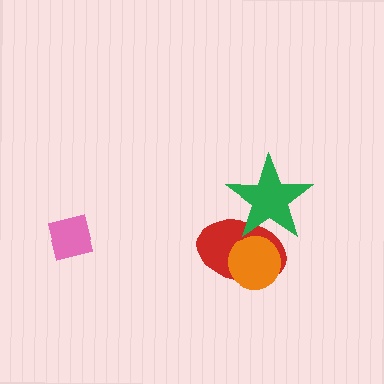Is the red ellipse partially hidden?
Yes, it is partially covered by another shape.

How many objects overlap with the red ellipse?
2 objects overlap with the red ellipse.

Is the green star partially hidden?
No, no other shape covers it.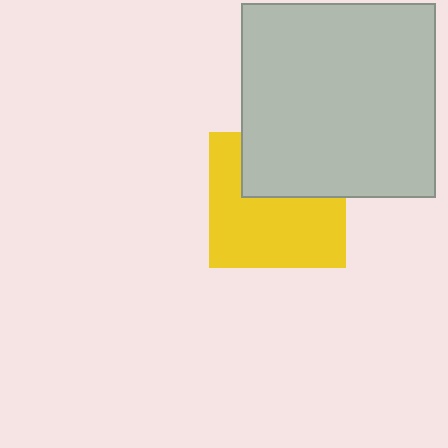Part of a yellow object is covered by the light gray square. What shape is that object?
It is a square.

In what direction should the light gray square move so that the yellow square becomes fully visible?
The light gray square should move up. That is the shortest direction to clear the overlap and leave the yellow square fully visible.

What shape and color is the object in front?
The object in front is a light gray square.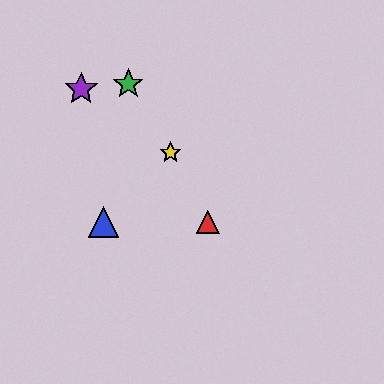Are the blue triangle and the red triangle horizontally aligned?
Yes, both are at y≈222.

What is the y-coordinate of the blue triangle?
The blue triangle is at y≈222.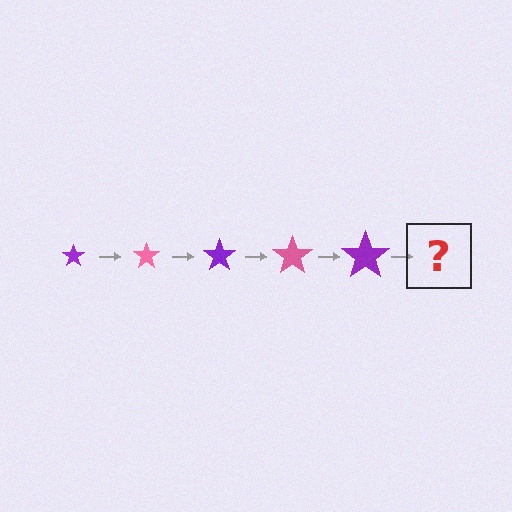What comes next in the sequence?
The next element should be a pink star, larger than the previous one.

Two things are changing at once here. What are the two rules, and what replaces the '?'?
The two rules are that the star grows larger each step and the color cycles through purple and pink. The '?' should be a pink star, larger than the previous one.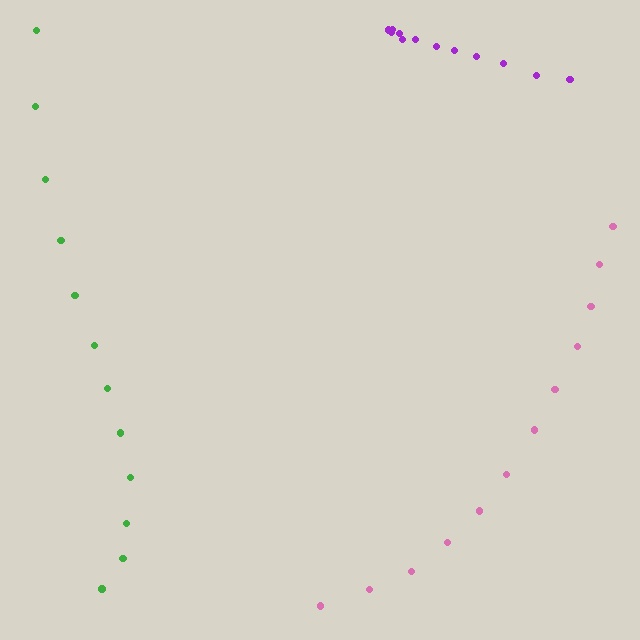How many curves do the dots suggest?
There are 3 distinct paths.